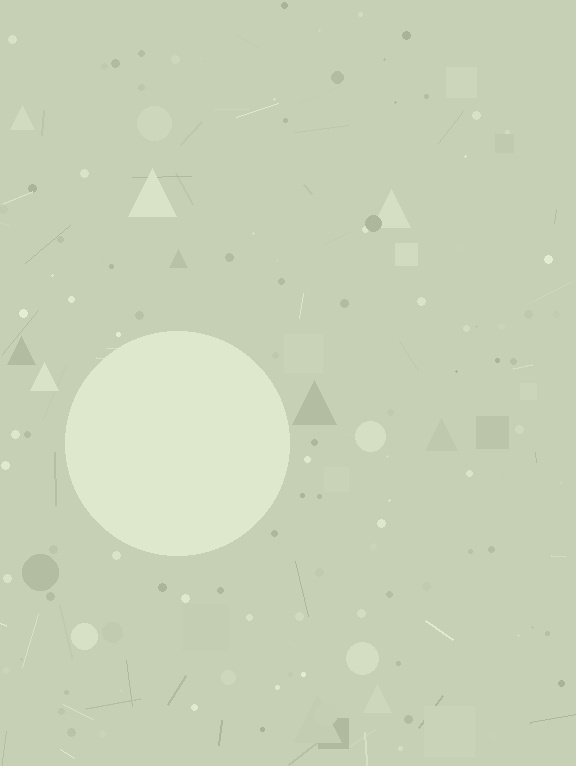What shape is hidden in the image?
A circle is hidden in the image.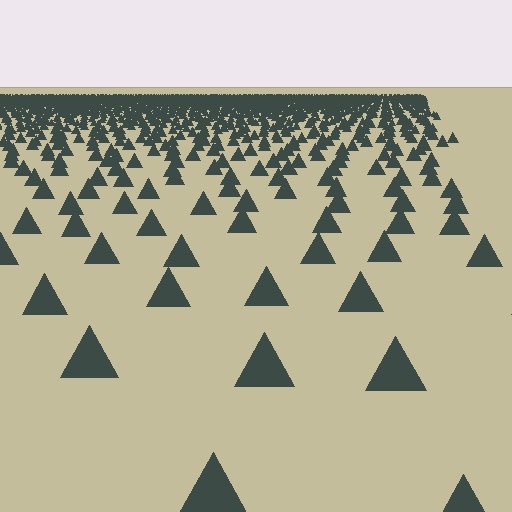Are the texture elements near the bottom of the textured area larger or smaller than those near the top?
Larger. Near the bottom, elements are closer to the viewer and appear at a bigger on-screen size.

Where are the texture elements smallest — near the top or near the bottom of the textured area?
Near the top.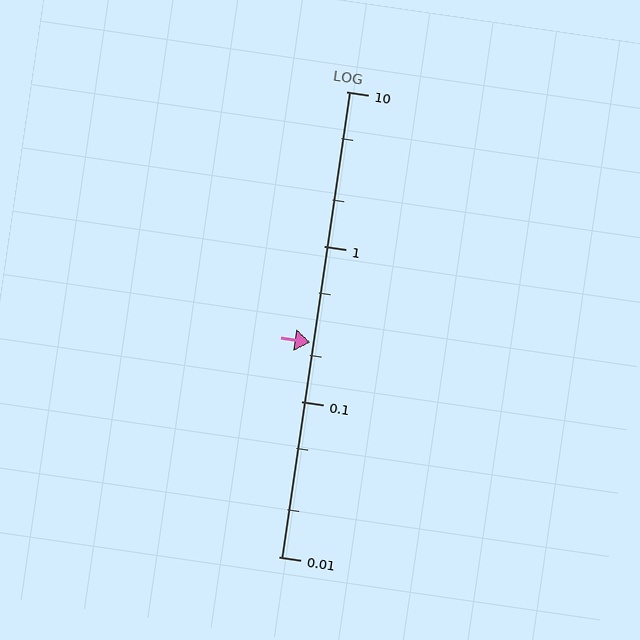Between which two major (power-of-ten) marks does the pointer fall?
The pointer is between 0.1 and 1.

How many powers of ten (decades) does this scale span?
The scale spans 3 decades, from 0.01 to 10.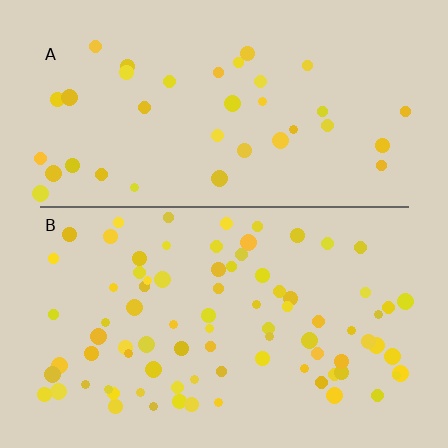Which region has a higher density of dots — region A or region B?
B (the bottom).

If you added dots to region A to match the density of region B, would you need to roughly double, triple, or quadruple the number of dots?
Approximately double.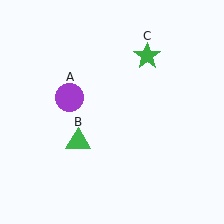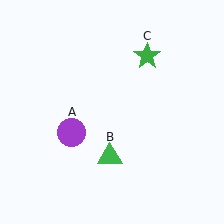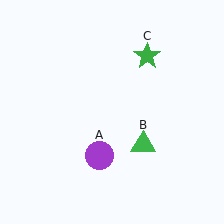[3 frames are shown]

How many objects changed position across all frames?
2 objects changed position: purple circle (object A), green triangle (object B).